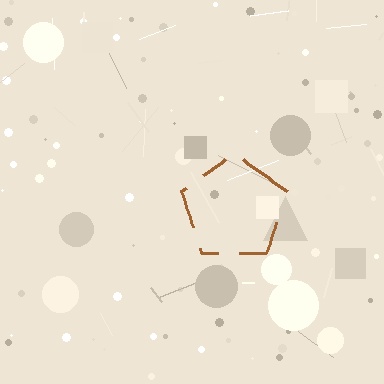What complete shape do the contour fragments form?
The contour fragments form a pentagon.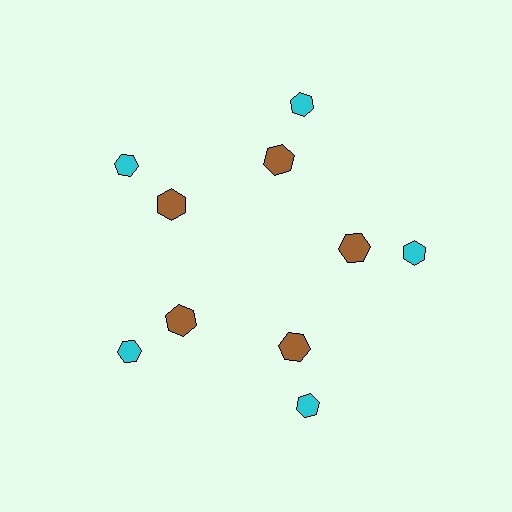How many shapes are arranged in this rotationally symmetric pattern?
There are 10 shapes, arranged in 5 groups of 2.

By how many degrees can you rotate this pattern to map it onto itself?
The pattern maps onto itself every 72 degrees of rotation.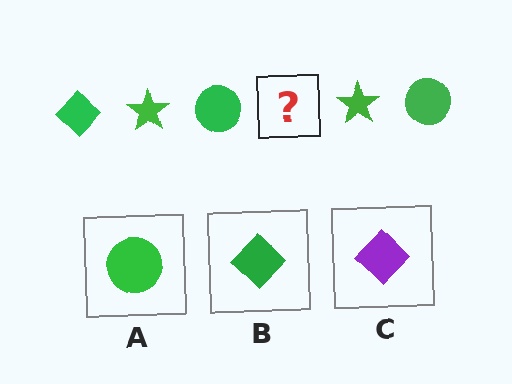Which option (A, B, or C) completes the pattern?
B.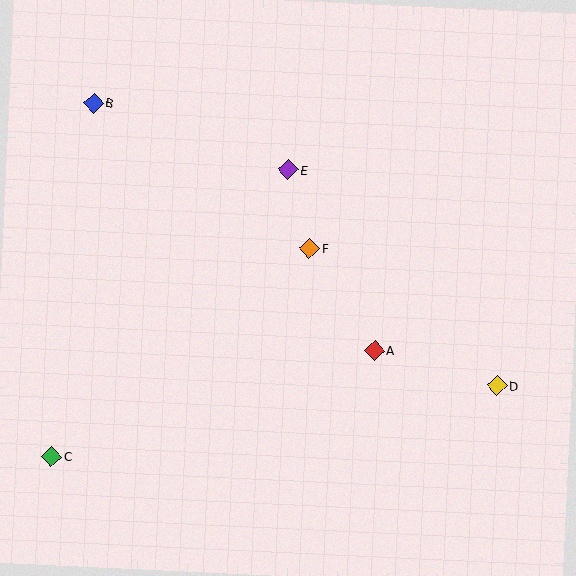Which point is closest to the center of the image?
Point F at (310, 248) is closest to the center.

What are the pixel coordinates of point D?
Point D is at (497, 386).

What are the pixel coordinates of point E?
Point E is at (288, 170).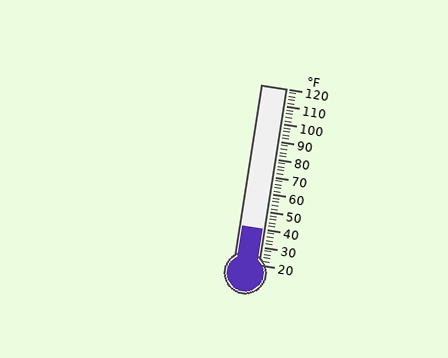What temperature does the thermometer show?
The thermometer shows approximately 40°F.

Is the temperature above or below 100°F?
The temperature is below 100°F.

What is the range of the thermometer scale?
The thermometer scale ranges from 20°F to 120°F.